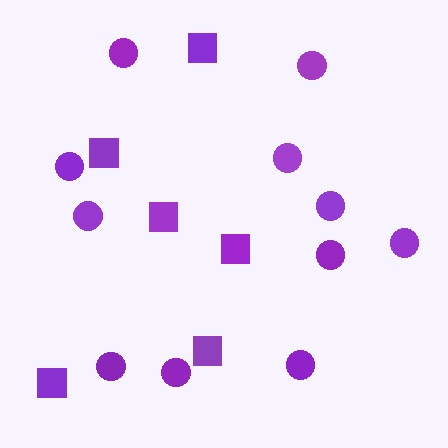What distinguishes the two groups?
There are 2 groups: one group of squares (6) and one group of circles (11).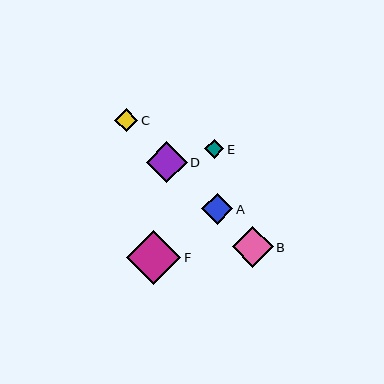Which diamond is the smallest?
Diamond E is the smallest with a size of approximately 19 pixels.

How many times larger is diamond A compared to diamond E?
Diamond A is approximately 1.6 times the size of diamond E.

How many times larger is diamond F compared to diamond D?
Diamond F is approximately 1.3 times the size of diamond D.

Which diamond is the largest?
Diamond F is the largest with a size of approximately 55 pixels.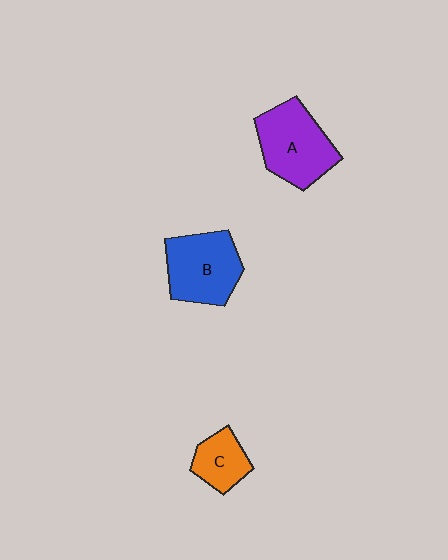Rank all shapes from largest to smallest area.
From largest to smallest: A (purple), B (blue), C (orange).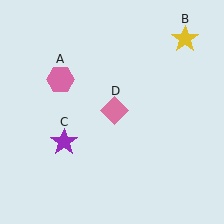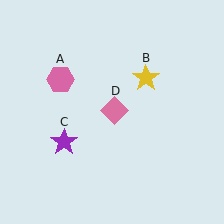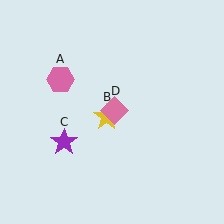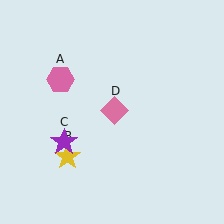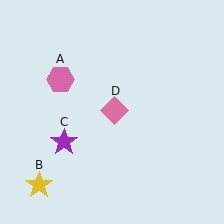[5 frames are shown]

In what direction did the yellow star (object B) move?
The yellow star (object B) moved down and to the left.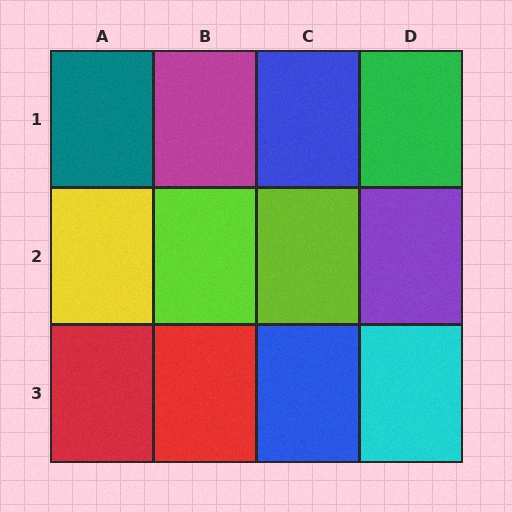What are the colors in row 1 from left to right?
Teal, magenta, blue, green.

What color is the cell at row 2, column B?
Lime.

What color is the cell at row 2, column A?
Yellow.